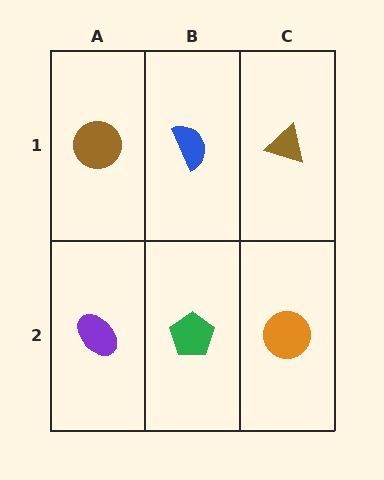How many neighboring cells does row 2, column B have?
3.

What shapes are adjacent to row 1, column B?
A green pentagon (row 2, column B), a brown circle (row 1, column A), a brown triangle (row 1, column C).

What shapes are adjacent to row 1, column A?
A purple ellipse (row 2, column A), a blue semicircle (row 1, column B).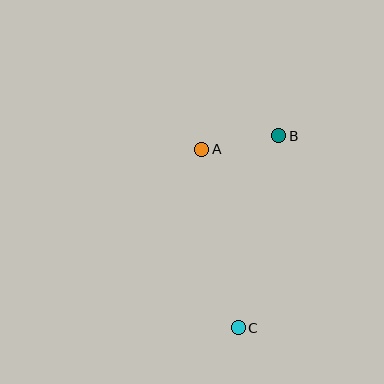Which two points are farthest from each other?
Points B and C are farthest from each other.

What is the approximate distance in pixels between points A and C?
The distance between A and C is approximately 183 pixels.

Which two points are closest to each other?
Points A and B are closest to each other.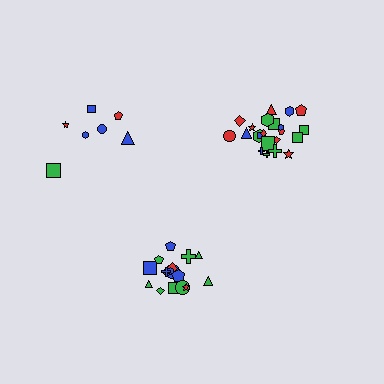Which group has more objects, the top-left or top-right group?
The top-right group.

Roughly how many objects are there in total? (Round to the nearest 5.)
Roughly 45 objects in total.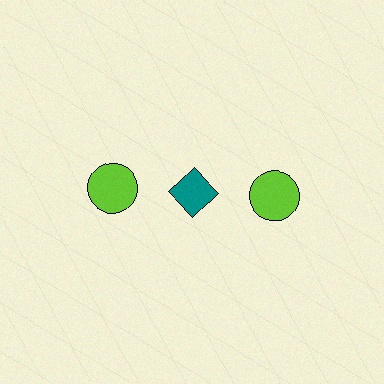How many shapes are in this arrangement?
There are 3 shapes arranged in a grid pattern.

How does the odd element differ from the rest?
It differs in both color (teal instead of lime) and shape (diamond instead of circle).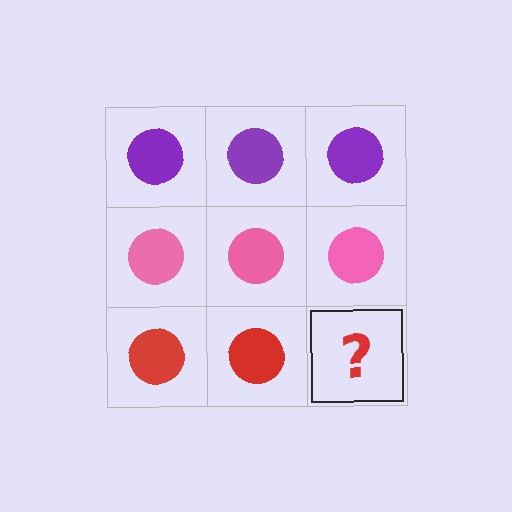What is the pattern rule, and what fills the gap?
The rule is that each row has a consistent color. The gap should be filled with a red circle.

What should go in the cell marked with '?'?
The missing cell should contain a red circle.